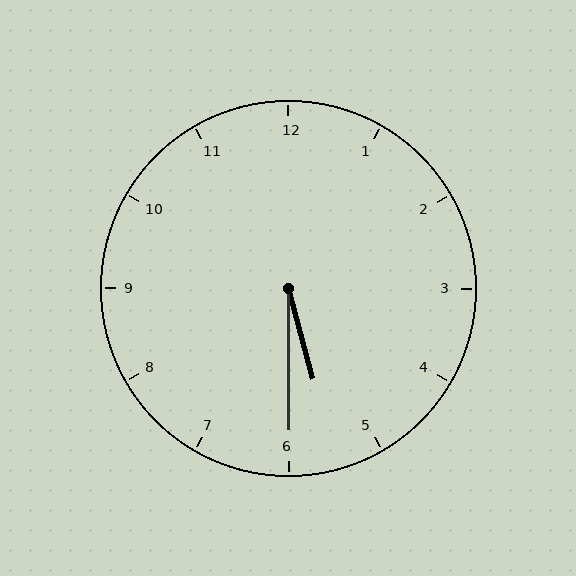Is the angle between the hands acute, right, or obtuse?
It is acute.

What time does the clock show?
5:30.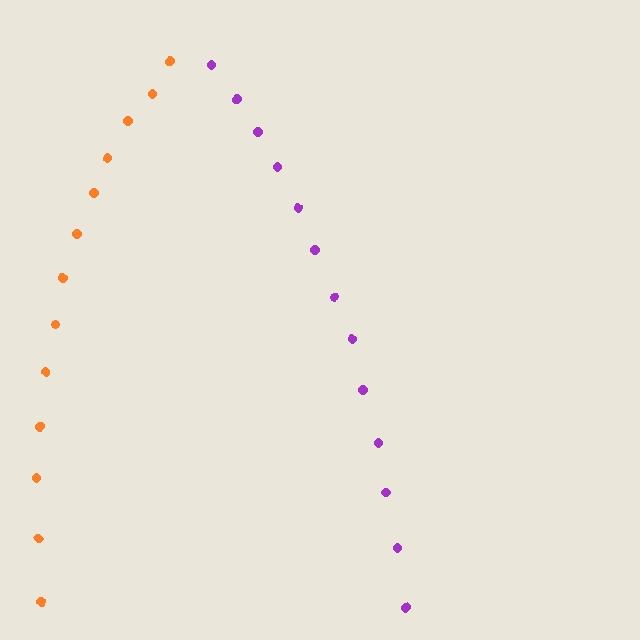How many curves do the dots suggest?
There are 2 distinct paths.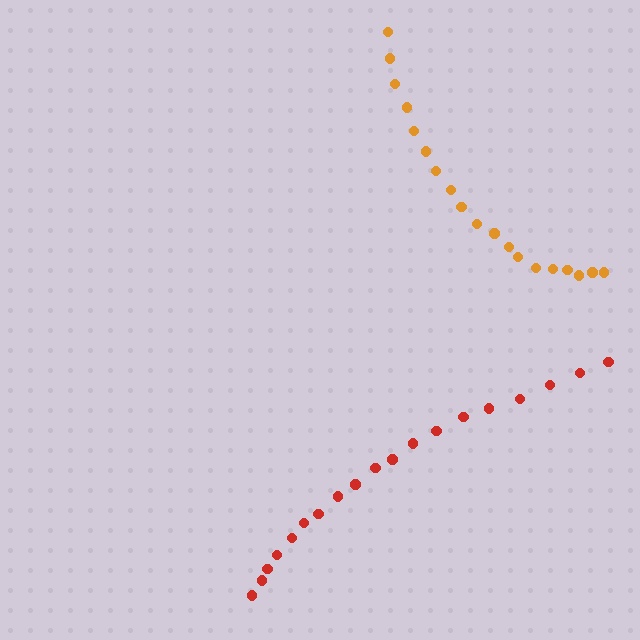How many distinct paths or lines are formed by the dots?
There are 2 distinct paths.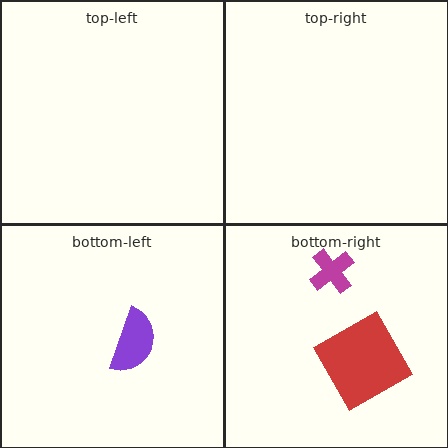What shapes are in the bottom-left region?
The purple semicircle.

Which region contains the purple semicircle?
The bottom-left region.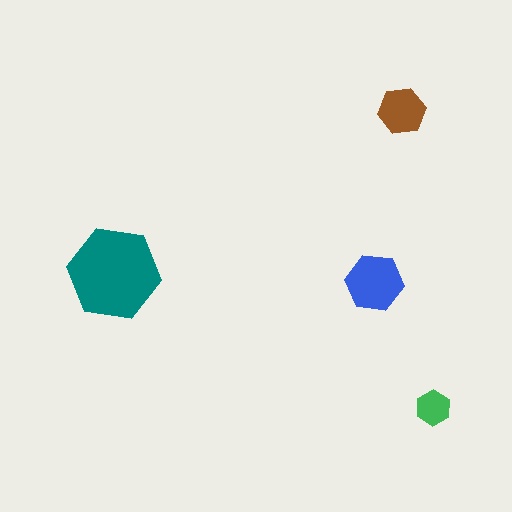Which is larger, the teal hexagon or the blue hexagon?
The teal one.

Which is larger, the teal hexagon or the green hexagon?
The teal one.